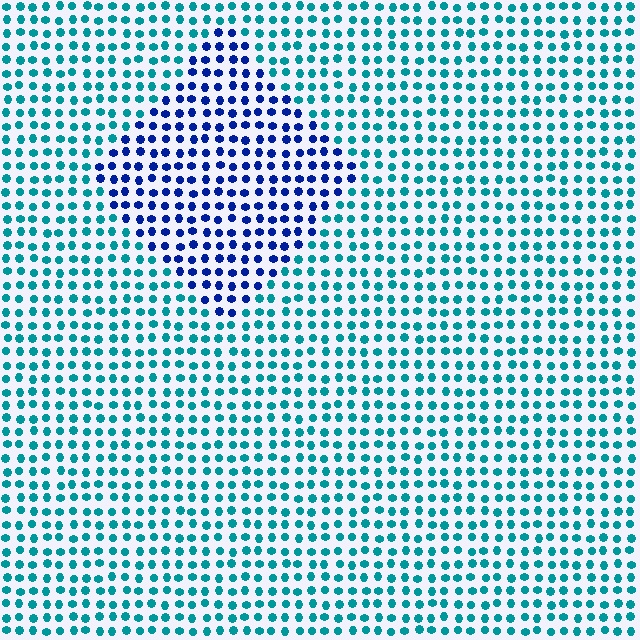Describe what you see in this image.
The image is filled with small teal elements in a uniform arrangement. A diamond-shaped region is visible where the elements are tinted to a slightly different hue, forming a subtle color boundary.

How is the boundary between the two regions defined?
The boundary is defined purely by a slight shift in hue (about 48 degrees). Spacing, size, and orientation are identical on both sides.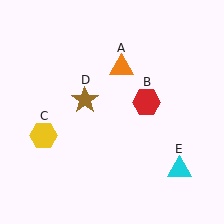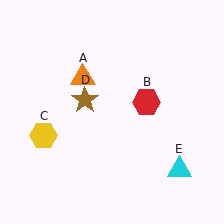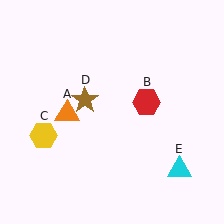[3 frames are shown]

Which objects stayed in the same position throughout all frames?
Red hexagon (object B) and yellow hexagon (object C) and brown star (object D) and cyan triangle (object E) remained stationary.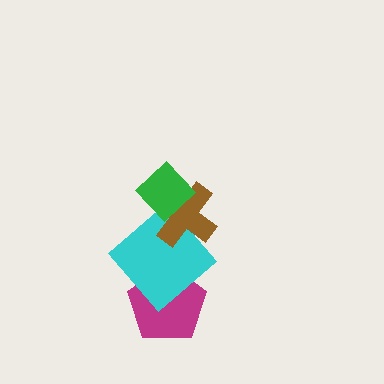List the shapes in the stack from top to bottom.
From top to bottom: the green diamond, the brown cross, the cyan diamond, the magenta pentagon.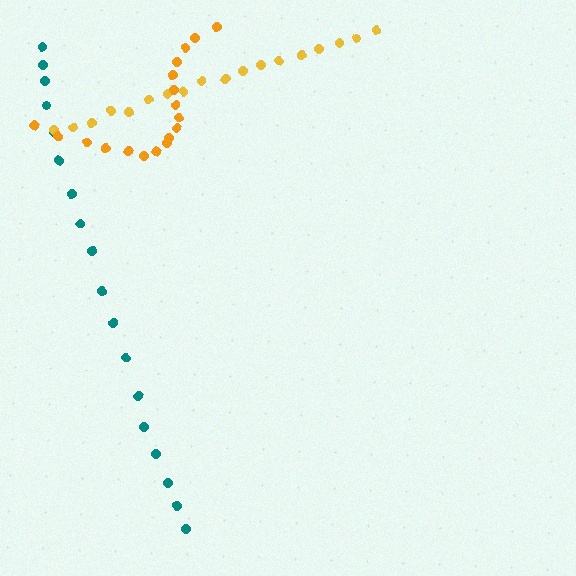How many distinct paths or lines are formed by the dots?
There are 3 distinct paths.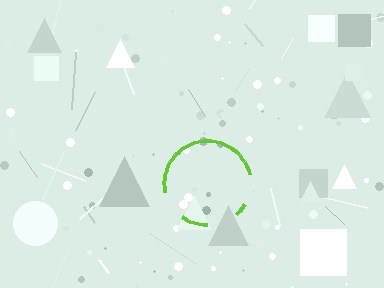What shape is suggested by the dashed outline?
The dashed outline suggests a circle.